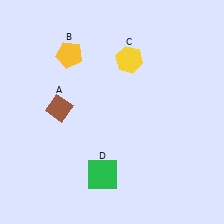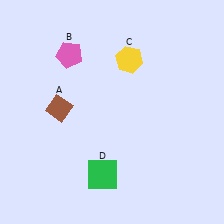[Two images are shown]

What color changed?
The pentagon (B) changed from yellow in Image 1 to pink in Image 2.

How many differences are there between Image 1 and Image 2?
There is 1 difference between the two images.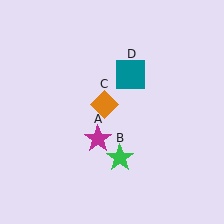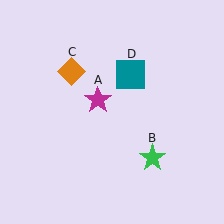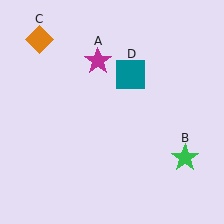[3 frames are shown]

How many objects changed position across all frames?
3 objects changed position: magenta star (object A), green star (object B), orange diamond (object C).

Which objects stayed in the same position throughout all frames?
Teal square (object D) remained stationary.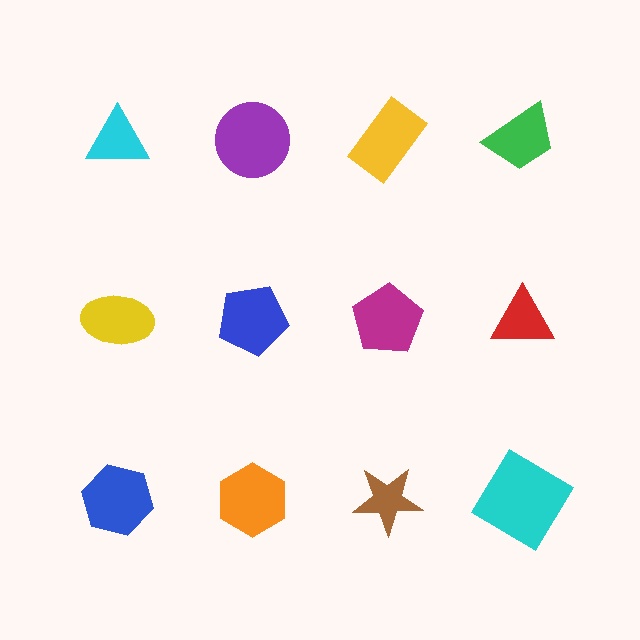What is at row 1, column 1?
A cyan triangle.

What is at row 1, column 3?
A yellow rectangle.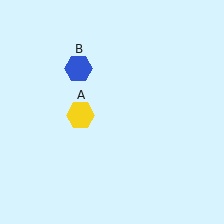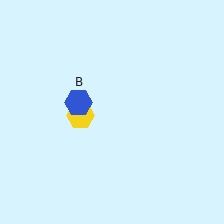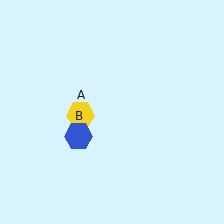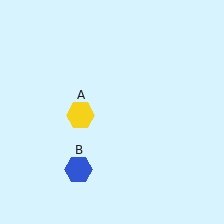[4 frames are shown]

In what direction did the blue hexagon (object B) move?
The blue hexagon (object B) moved down.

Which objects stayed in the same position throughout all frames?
Yellow hexagon (object A) remained stationary.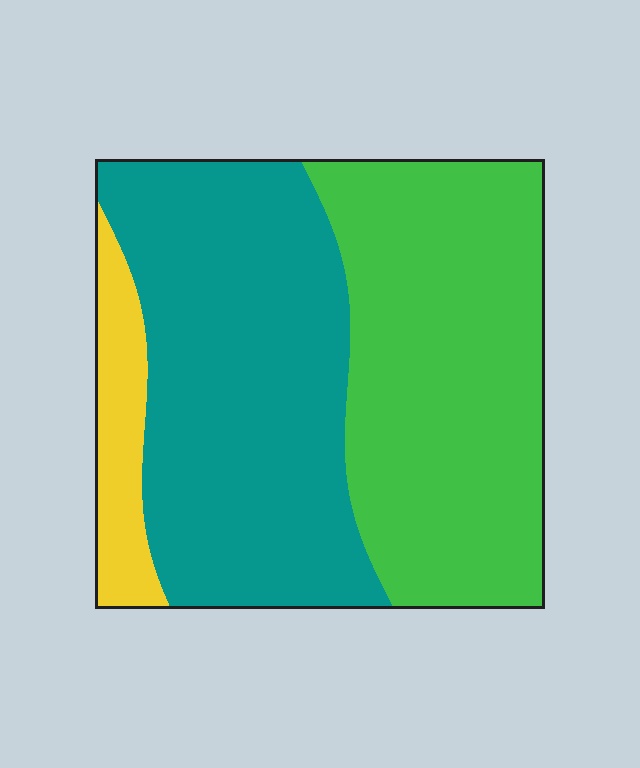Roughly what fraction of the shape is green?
Green takes up about two fifths (2/5) of the shape.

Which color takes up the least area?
Yellow, at roughly 10%.